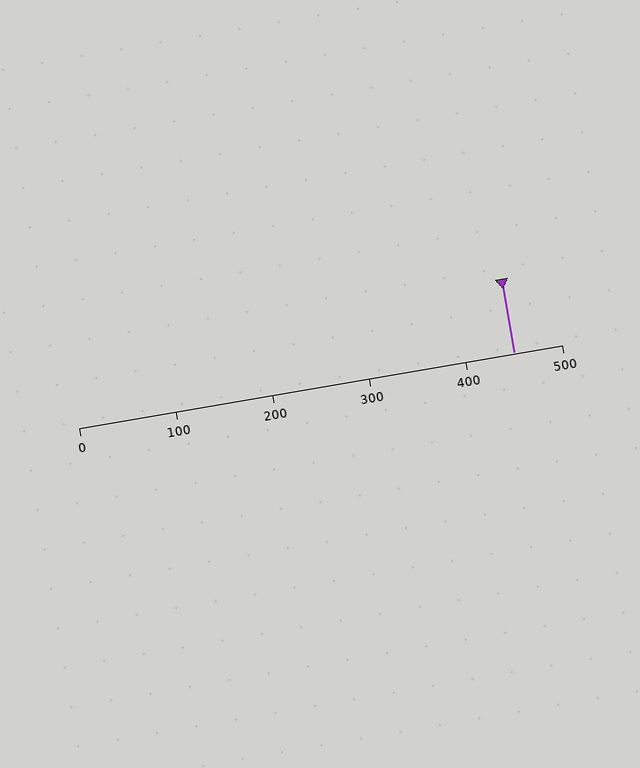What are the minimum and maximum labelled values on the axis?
The axis runs from 0 to 500.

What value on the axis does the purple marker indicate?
The marker indicates approximately 450.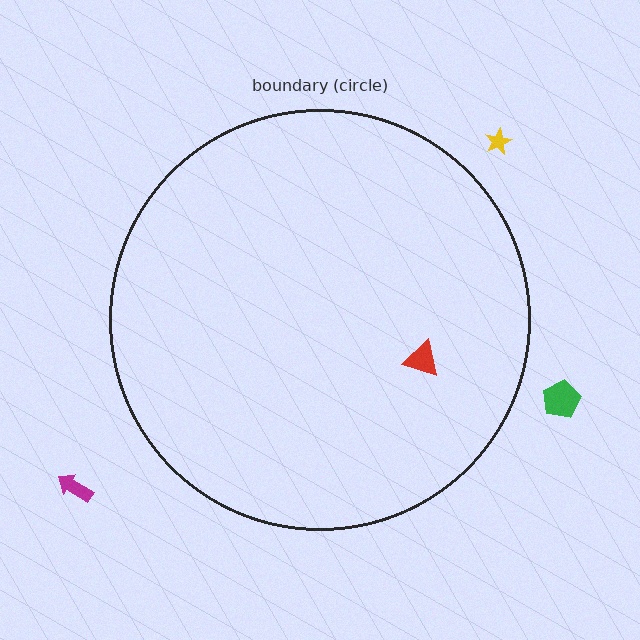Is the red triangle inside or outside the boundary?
Inside.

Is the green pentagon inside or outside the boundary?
Outside.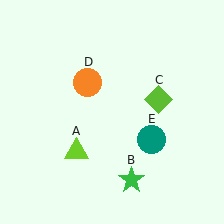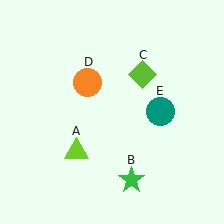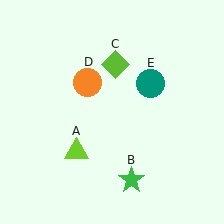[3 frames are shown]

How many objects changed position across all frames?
2 objects changed position: lime diamond (object C), teal circle (object E).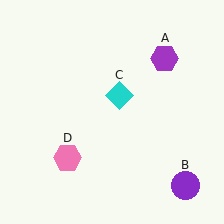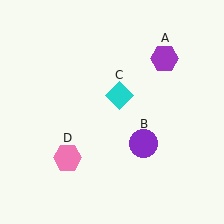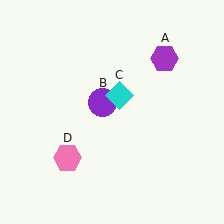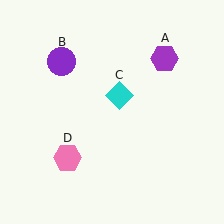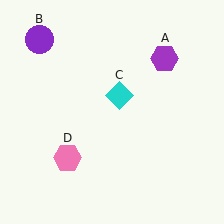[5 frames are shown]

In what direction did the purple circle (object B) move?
The purple circle (object B) moved up and to the left.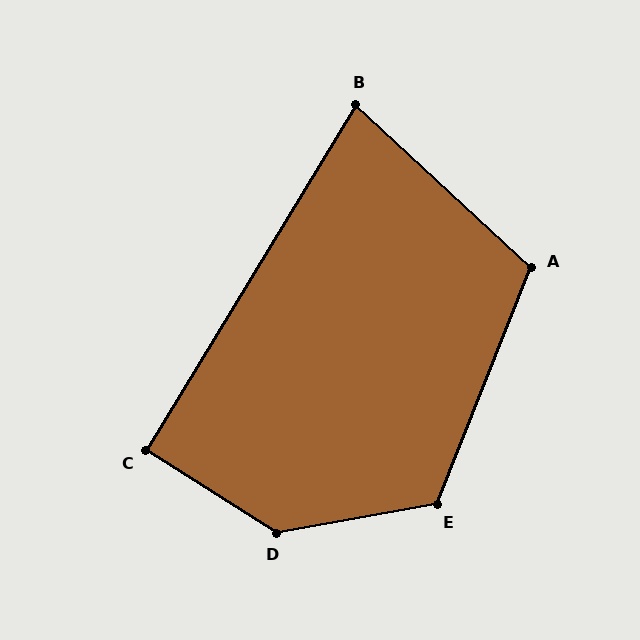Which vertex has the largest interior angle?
D, at approximately 137 degrees.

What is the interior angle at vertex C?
Approximately 91 degrees (approximately right).